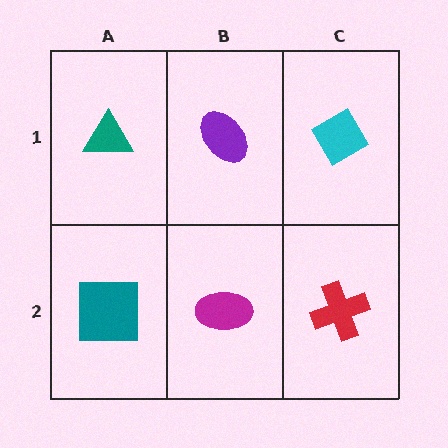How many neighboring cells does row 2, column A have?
2.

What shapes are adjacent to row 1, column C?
A red cross (row 2, column C), a purple ellipse (row 1, column B).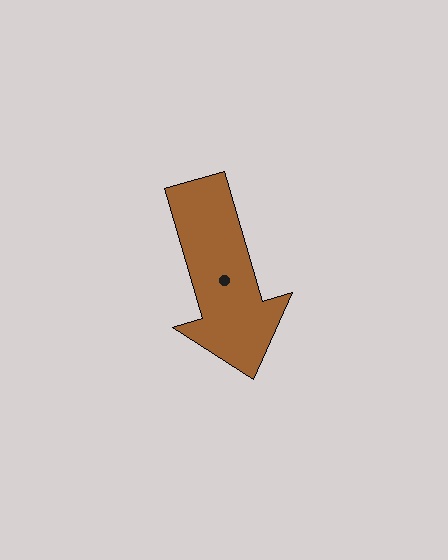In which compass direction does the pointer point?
South.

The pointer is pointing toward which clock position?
Roughly 5 o'clock.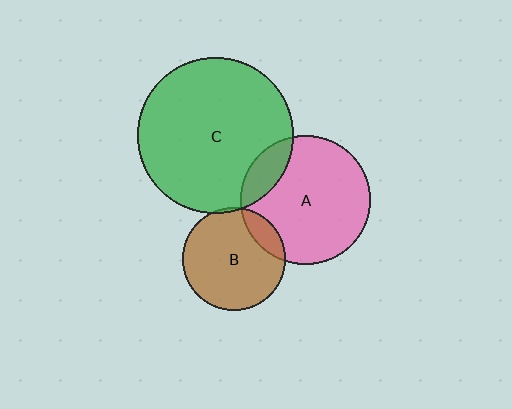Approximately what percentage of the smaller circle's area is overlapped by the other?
Approximately 15%.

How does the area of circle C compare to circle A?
Approximately 1.4 times.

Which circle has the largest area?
Circle C (green).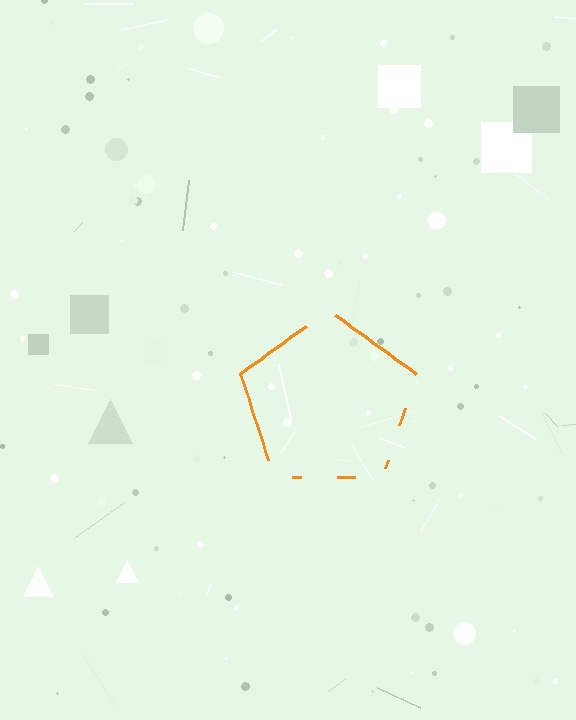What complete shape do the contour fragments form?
The contour fragments form a pentagon.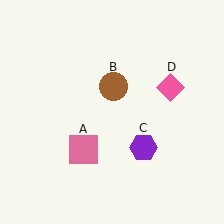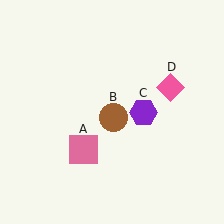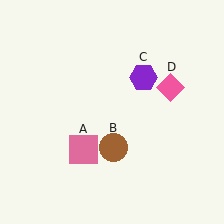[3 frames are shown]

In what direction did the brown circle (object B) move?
The brown circle (object B) moved down.